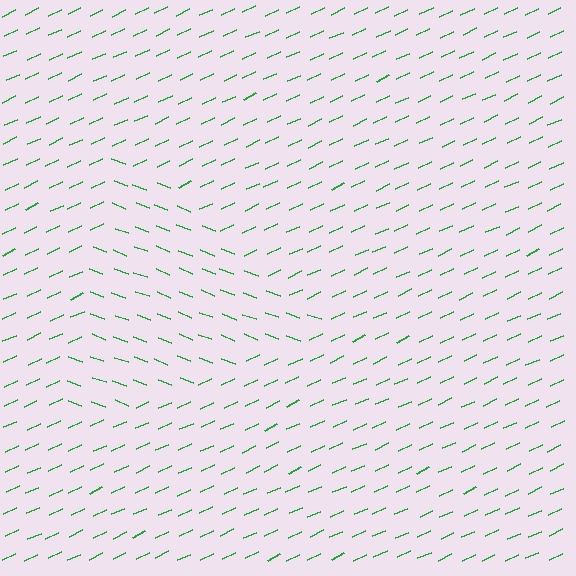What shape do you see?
I see a triangle.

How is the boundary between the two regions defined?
The boundary is defined purely by a change in line orientation (approximately 45 degrees difference). All lines are the same color and thickness.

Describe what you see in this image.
The image is filled with small green line segments. A triangle region in the image has lines oriented differently from the surrounding lines, creating a visible texture boundary.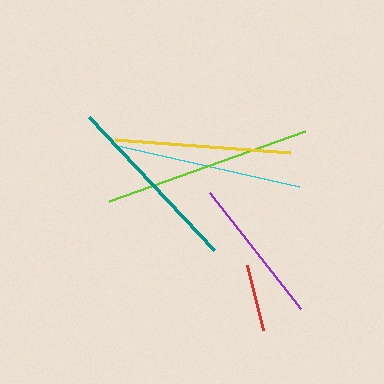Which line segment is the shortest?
The red line is the shortest at approximately 67 pixels.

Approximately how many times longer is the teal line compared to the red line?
The teal line is approximately 2.7 times the length of the red line.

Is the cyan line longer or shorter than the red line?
The cyan line is longer than the red line.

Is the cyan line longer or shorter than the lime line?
The lime line is longer than the cyan line.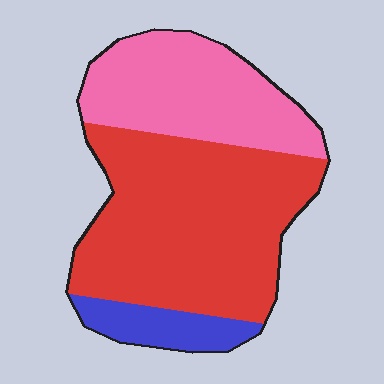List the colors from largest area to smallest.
From largest to smallest: red, pink, blue.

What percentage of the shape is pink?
Pink takes up between a sixth and a third of the shape.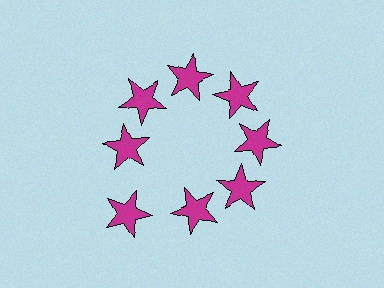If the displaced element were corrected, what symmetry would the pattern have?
It would have 8-fold rotational symmetry — the pattern would map onto itself every 45 degrees.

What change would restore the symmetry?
The symmetry would be restored by moving it inward, back onto the ring so that all 8 stars sit at equal angles and equal distance from the center.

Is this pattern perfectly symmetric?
No. The 8 magenta stars are arranged in a ring, but one element near the 8 o'clock position is pushed outward from the center, breaking the 8-fold rotational symmetry.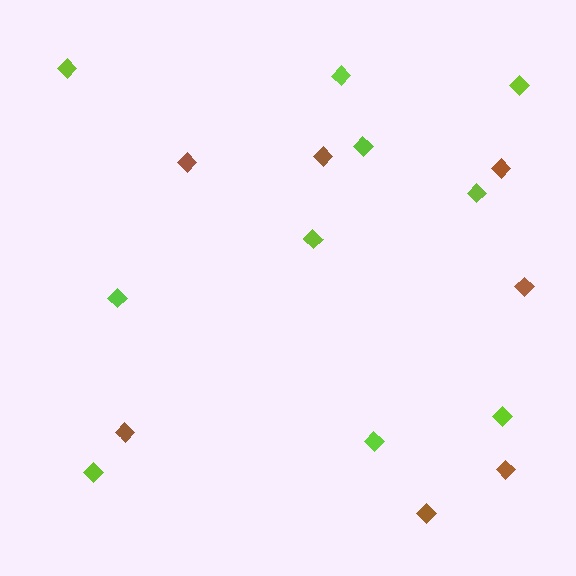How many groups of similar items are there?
There are 2 groups: one group of lime diamonds (10) and one group of brown diamonds (7).